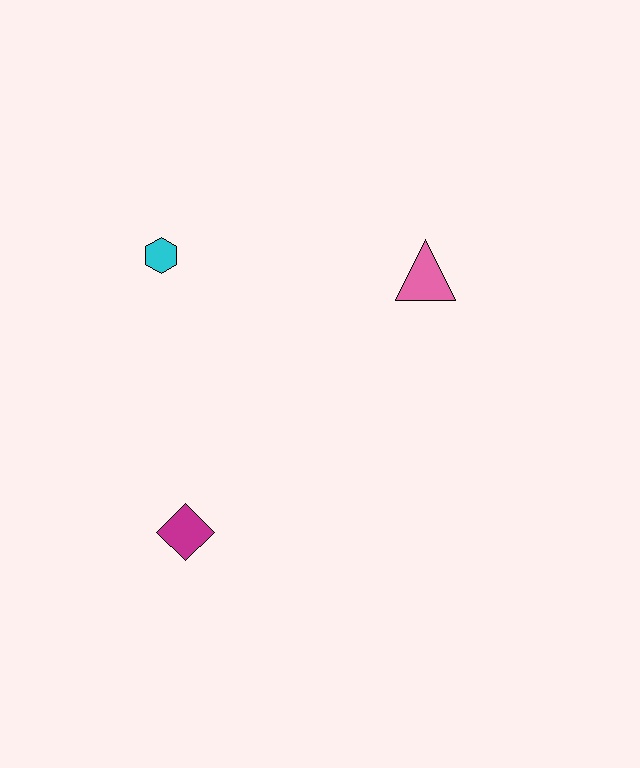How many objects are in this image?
There are 3 objects.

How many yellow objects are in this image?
There are no yellow objects.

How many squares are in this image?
There are no squares.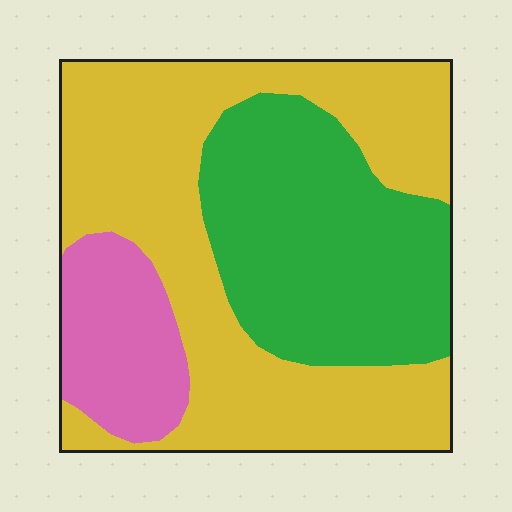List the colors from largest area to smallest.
From largest to smallest: yellow, green, pink.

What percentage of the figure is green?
Green covers 34% of the figure.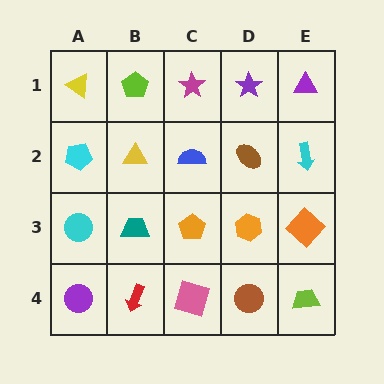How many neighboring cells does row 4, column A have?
2.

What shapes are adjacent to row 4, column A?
A cyan circle (row 3, column A), a red arrow (row 4, column B).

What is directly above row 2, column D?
A purple star.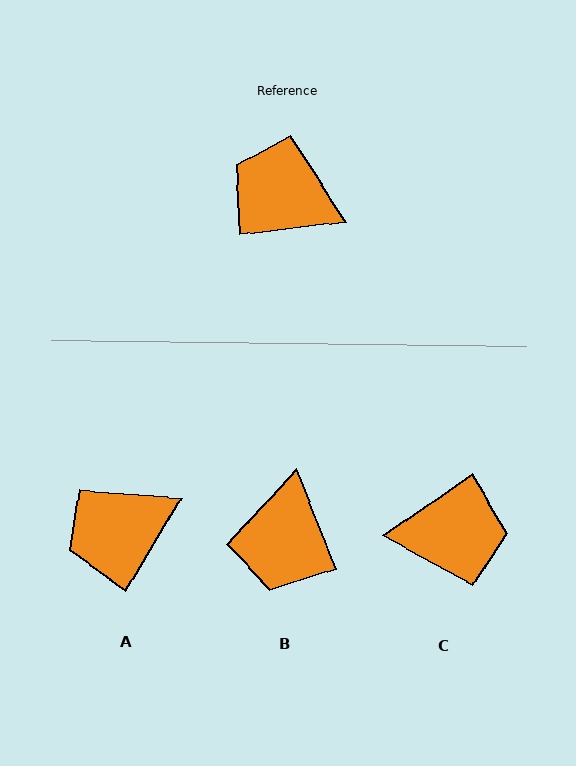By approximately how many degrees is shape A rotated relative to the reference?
Approximately 52 degrees counter-clockwise.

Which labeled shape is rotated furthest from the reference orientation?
C, about 152 degrees away.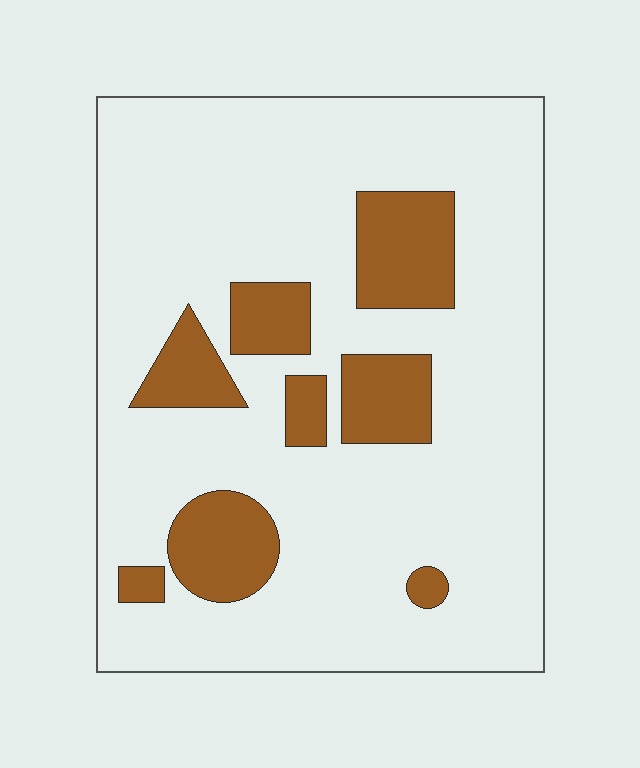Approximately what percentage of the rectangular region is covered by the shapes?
Approximately 20%.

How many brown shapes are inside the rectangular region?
8.